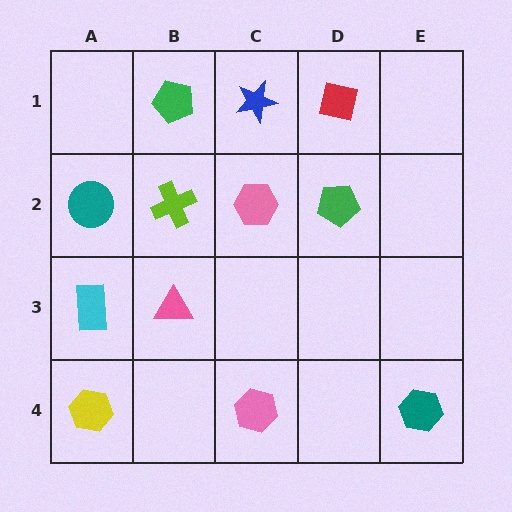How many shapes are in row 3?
2 shapes.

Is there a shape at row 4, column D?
No, that cell is empty.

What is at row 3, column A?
A cyan rectangle.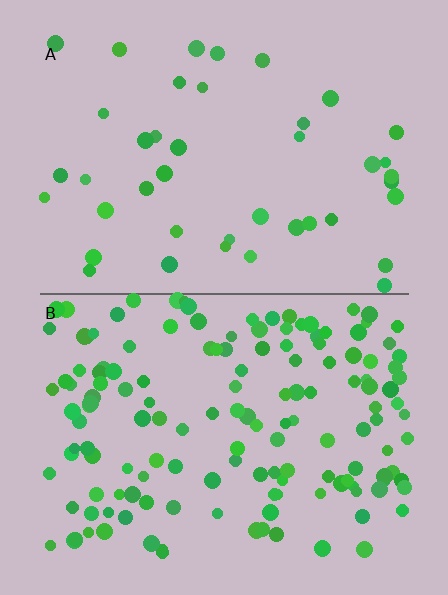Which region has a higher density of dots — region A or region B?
B (the bottom).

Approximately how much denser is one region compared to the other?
Approximately 3.6× — region B over region A.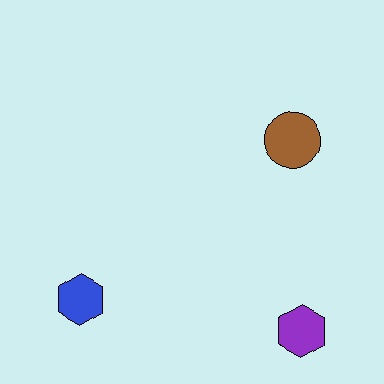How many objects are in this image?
There are 3 objects.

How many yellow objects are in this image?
There are no yellow objects.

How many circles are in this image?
There is 1 circle.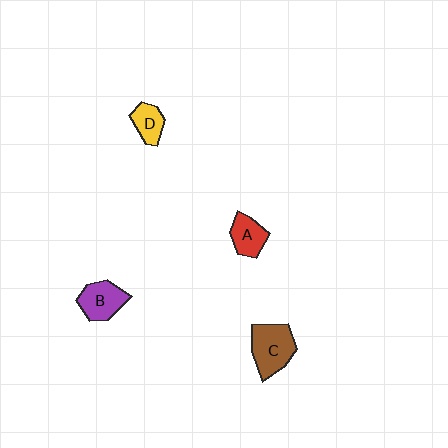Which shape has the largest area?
Shape C (brown).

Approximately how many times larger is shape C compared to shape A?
Approximately 1.6 times.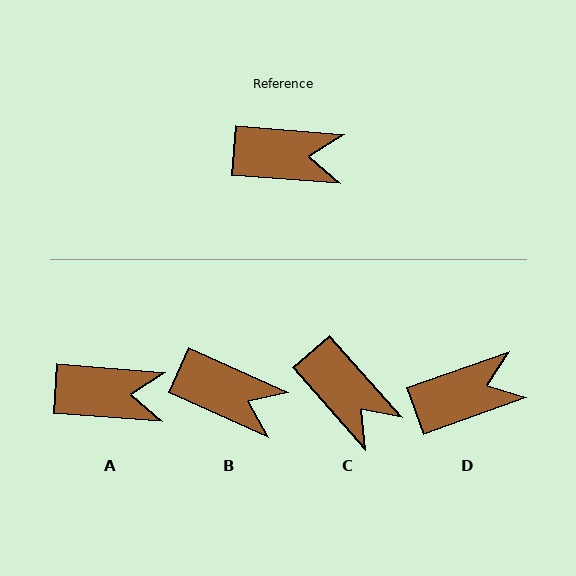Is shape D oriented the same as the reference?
No, it is off by about 24 degrees.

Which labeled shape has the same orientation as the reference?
A.